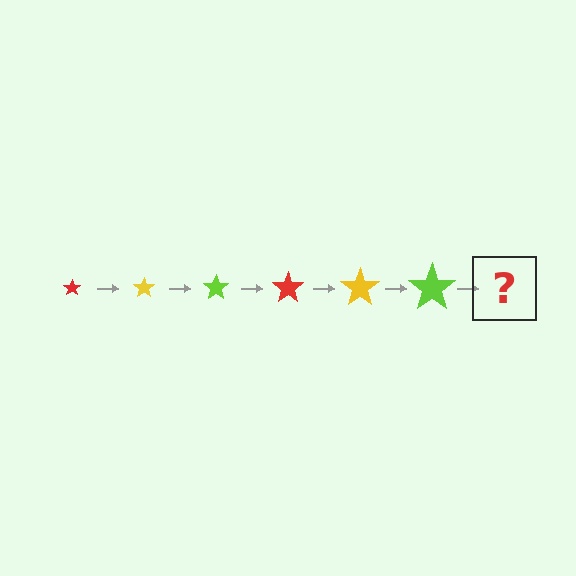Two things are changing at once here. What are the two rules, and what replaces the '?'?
The two rules are that the star grows larger each step and the color cycles through red, yellow, and lime. The '?' should be a red star, larger than the previous one.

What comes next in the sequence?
The next element should be a red star, larger than the previous one.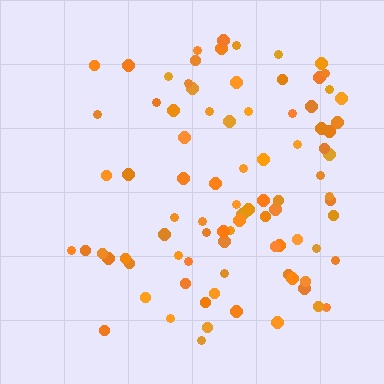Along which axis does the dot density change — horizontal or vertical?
Horizontal.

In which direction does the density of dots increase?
From left to right, with the right side densest.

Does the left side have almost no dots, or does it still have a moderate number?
Still a moderate number, just noticeably fewer than the right.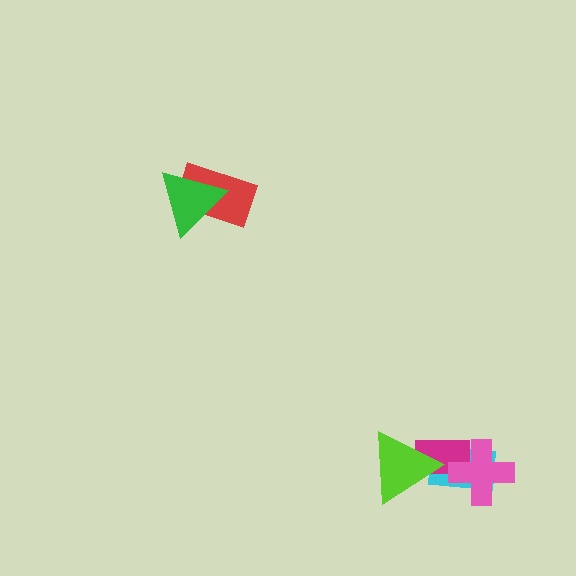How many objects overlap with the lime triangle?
2 objects overlap with the lime triangle.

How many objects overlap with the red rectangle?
1 object overlaps with the red rectangle.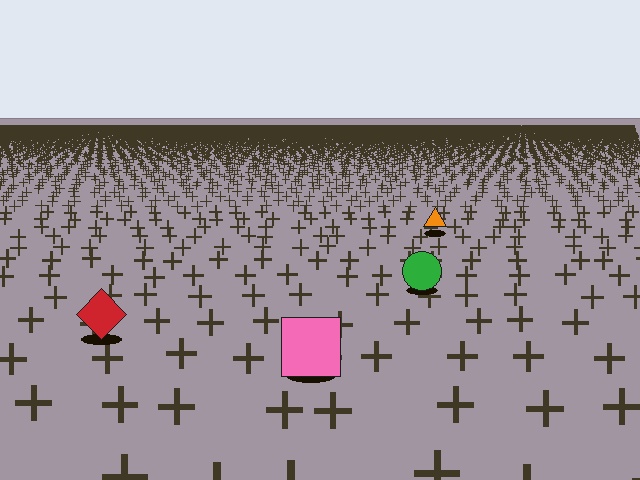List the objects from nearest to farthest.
From nearest to farthest: the pink square, the red diamond, the green circle, the orange triangle.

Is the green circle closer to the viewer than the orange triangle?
Yes. The green circle is closer — you can tell from the texture gradient: the ground texture is coarser near it.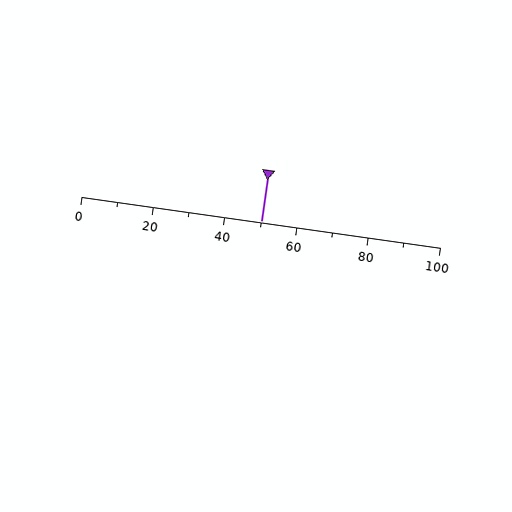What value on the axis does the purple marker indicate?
The marker indicates approximately 50.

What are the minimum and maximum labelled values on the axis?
The axis runs from 0 to 100.